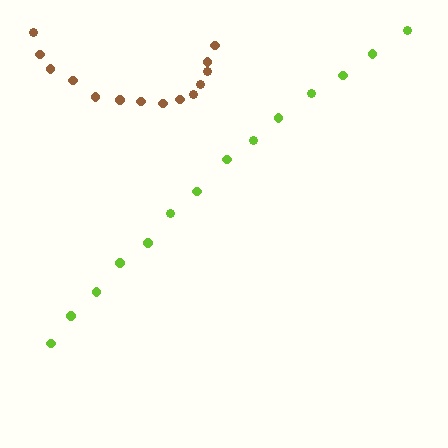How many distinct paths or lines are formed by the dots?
There are 2 distinct paths.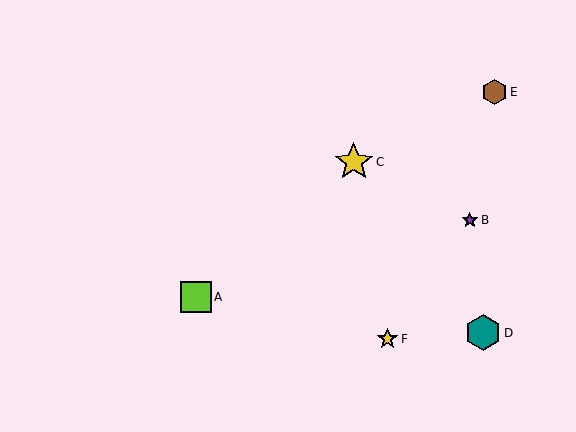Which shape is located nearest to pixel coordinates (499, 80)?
The brown hexagon (labeled E) at (495, 92) is nearest to that location.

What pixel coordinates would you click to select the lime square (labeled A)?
Click at (196, 297) to select the lime square A.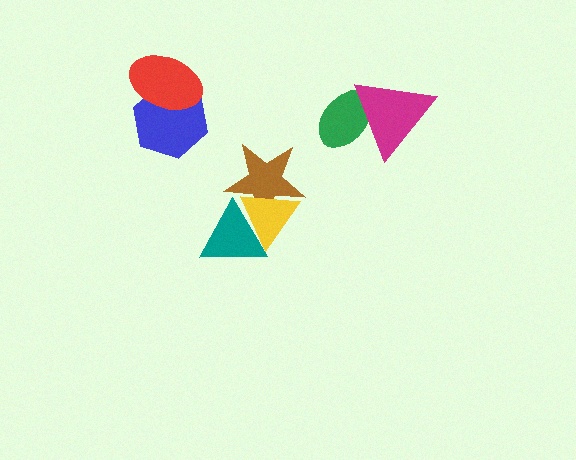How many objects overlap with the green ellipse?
1 object overlaps with the green ellipse.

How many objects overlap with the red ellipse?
1 object overlaps with the red ellipse.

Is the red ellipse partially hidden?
No, no other shape covers it.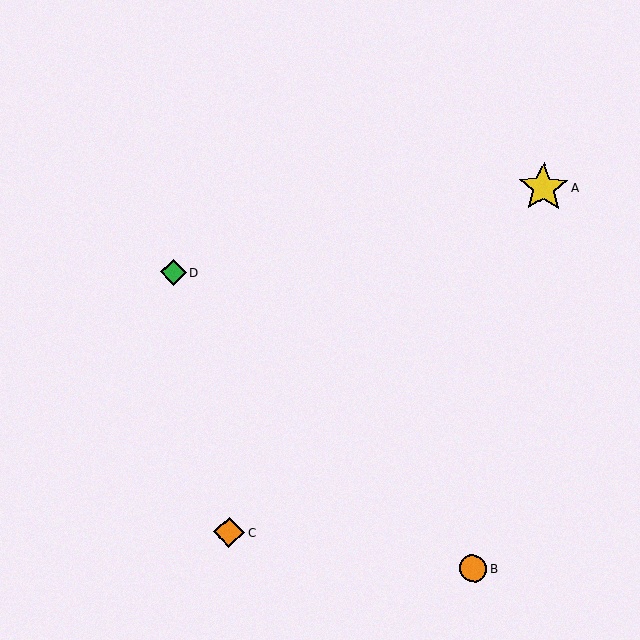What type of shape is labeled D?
Shape D is a green diamond.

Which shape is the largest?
The yellow star (labeled A) is the largest.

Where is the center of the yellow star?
The center of the yellow star is at (543, 187).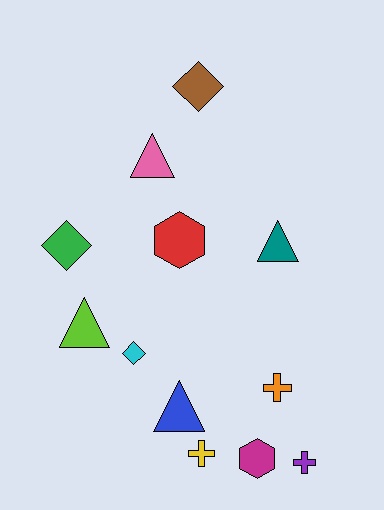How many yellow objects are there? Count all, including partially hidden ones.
There is 1 yellow object.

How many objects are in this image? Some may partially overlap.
There are 12 objects.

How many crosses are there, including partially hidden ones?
There are 3 crosses.